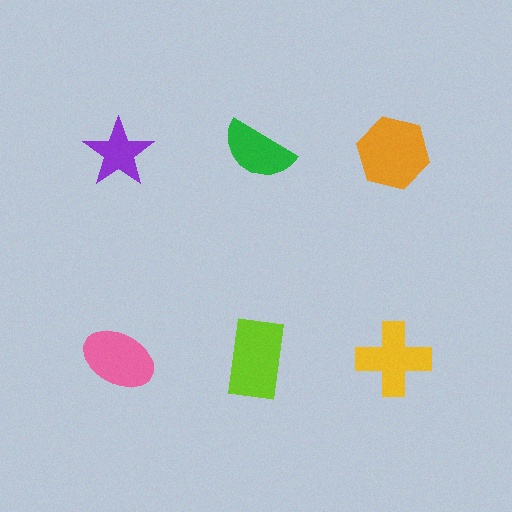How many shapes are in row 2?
3 shapes.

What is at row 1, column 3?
An orange hexagon.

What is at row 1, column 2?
A green semicircle.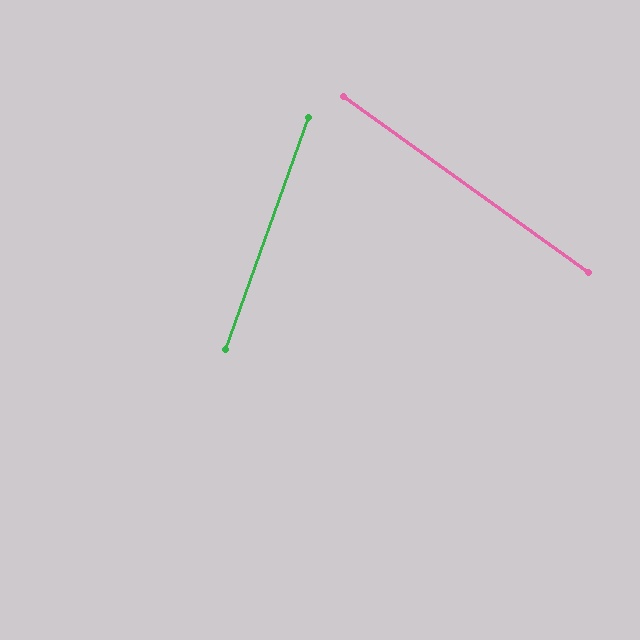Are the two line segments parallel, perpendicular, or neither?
Neither parallel nor perpendicular — they differ by about 74°.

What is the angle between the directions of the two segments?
Approximately 74 degrees.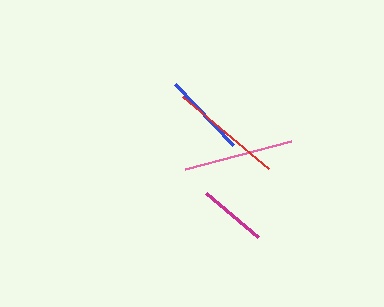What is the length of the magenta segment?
The magenta segment is approximately 68 pixels long.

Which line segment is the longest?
The red line is the longest at approximately 112 pixels.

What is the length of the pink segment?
The pink segment is approximately 109 pixels long.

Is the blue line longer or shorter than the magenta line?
The blue line is longer than the magenta line.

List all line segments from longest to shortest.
From longest to shortest: red, pink, blue, magenta.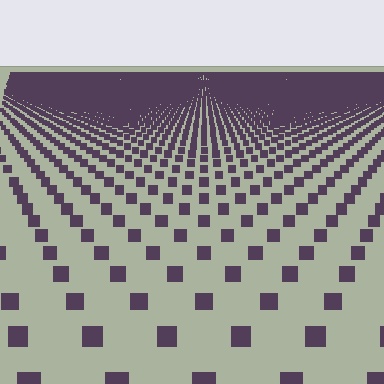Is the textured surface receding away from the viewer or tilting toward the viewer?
The surface is receding away from the viewer. Texture elements get smaller and denser toward the top.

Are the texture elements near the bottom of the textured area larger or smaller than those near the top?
Larger. Near the bottom, elements are closer to the viewer and appear at a bigger on-screen size.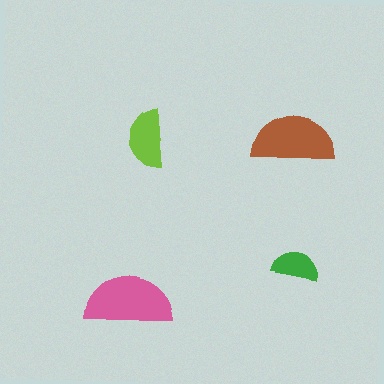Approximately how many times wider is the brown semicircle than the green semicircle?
About 1.5 times wider.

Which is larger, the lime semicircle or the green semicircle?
The lime one.